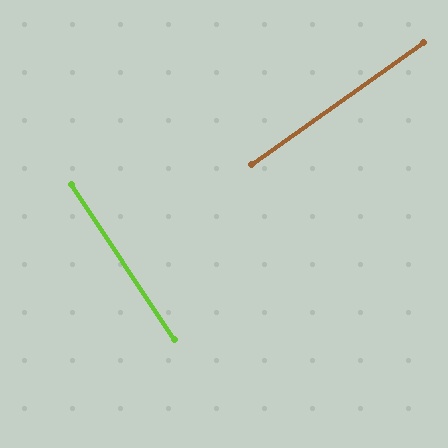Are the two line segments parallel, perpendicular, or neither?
Perpendicular — they meet at approximately 89°.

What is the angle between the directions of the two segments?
Approximately 89 degrees.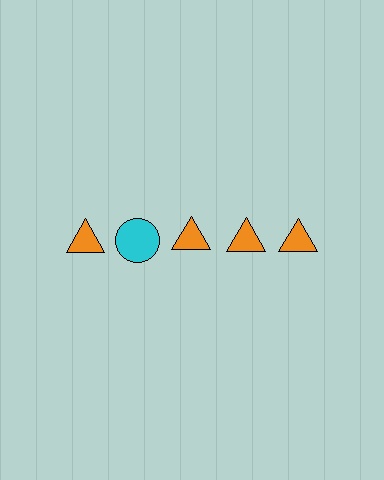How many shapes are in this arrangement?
There are 5 shapes arranged in a grid pattern.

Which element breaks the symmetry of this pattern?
The cyan circle in the top row, second from left column breaks the symmetry. All other shapes are orange triangles.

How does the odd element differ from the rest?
It differs in both color (cyan instead of orange) and shape (circle instead of triangle).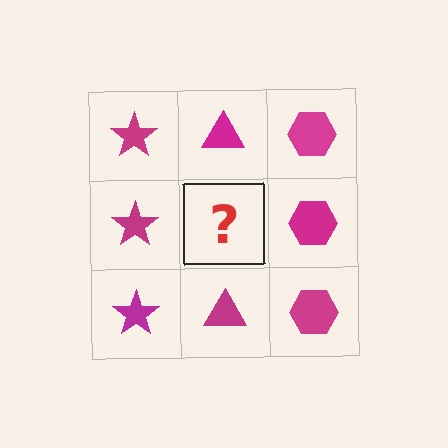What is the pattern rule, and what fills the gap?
The rule is that each column has a consistent shape. The gap should be filled with a magenta triangle.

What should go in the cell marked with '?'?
The missing cell should contain a magenta triangle.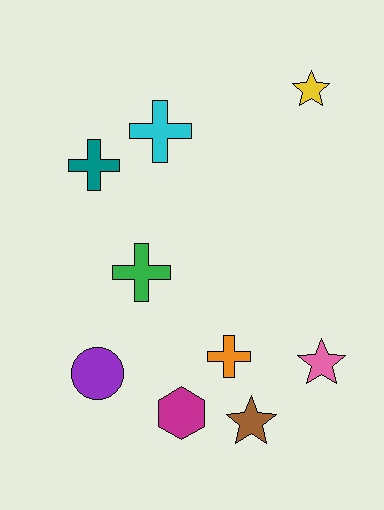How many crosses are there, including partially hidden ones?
There are 4 crosses.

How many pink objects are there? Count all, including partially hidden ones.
There is 1 pink object.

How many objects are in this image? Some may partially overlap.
There are 9 objects.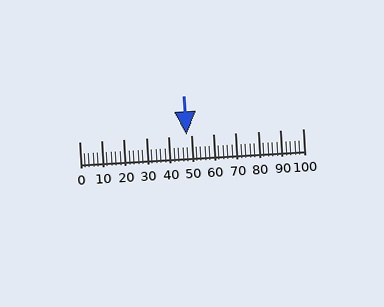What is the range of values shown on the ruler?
The ruler shows values from 0 to 100.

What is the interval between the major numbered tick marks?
The major tick marks are spaced 10 units apart.